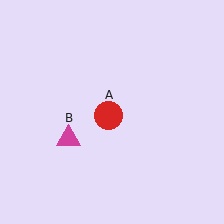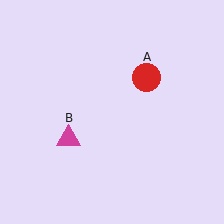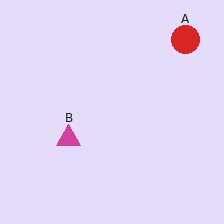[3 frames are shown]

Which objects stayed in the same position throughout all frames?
Magenta triangle (object B) remained stationary.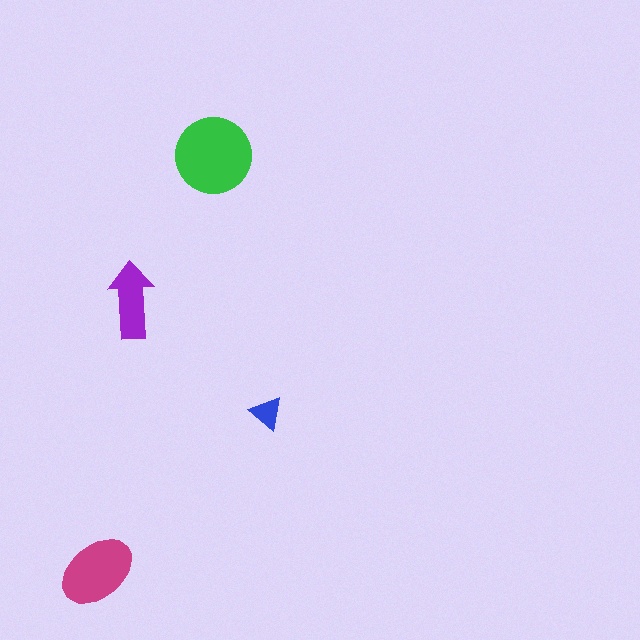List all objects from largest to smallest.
The green circle, the magenta ellipse, the purple arrow, the blue triangle.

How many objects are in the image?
There are 4 objects in the image.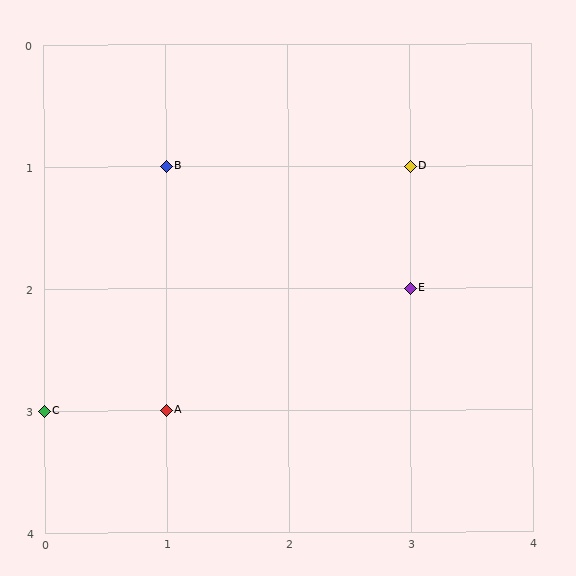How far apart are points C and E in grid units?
Points C and E are 3 columns and 1 row apart (about 3.2 grid units diagonally).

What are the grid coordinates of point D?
Point D is at grid coordinates (3, 1).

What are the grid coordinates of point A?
Point A is at grid coordinates (1, 3).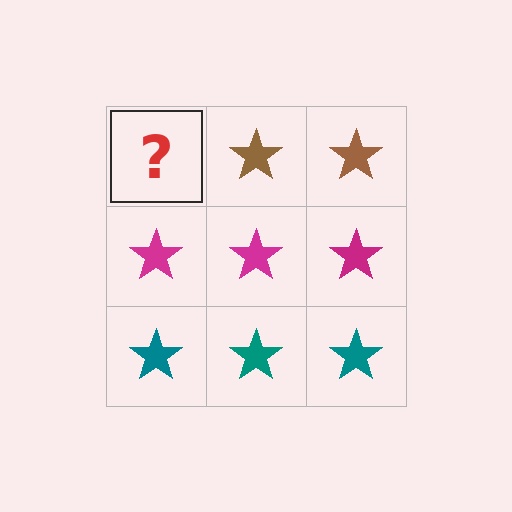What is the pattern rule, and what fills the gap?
The rule is that each row has a consistent color. The gap should be filled with a brown star.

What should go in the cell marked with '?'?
The missing cell should contain a brown star.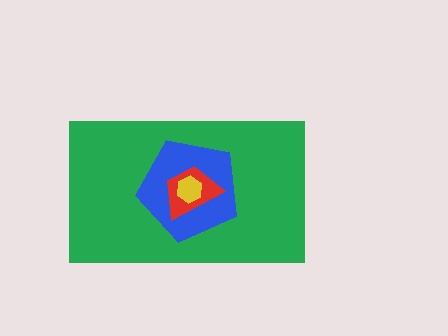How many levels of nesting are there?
4.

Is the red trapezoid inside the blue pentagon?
Yes.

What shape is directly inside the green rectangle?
The blue pentagon.